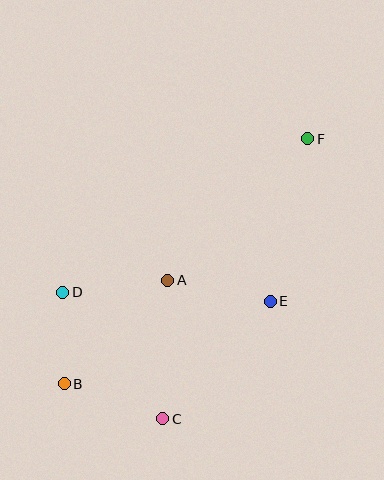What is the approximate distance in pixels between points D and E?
The distance between D and E is approximately 208 pixels.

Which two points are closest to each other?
Points B and D are closest to each other.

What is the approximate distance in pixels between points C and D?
The distance between C and D is approximately 161 pixels.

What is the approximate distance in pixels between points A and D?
The distance between A and D is approximately 105 pixels.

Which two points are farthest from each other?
Points B and F are farthest from each other.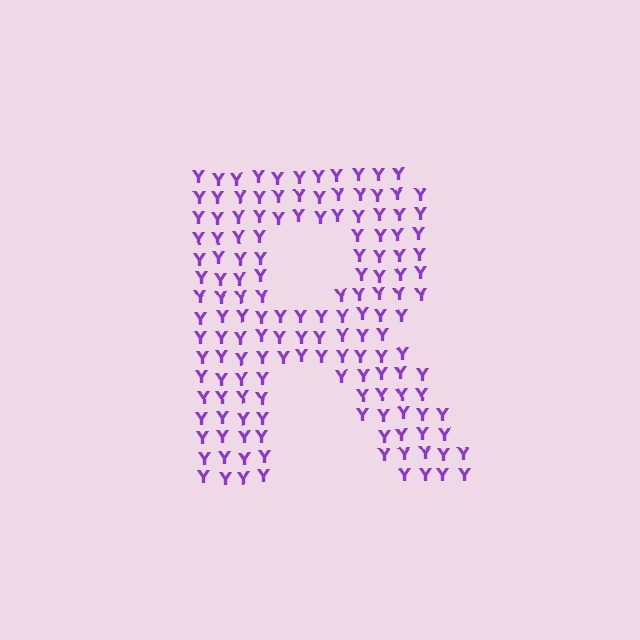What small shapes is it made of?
It is made of small letter Y's.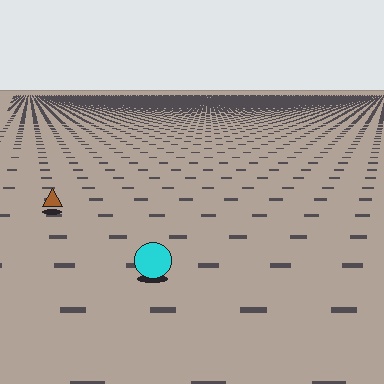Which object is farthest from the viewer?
The brown triangle is farthest from the viewer. It appears smaller and the ground texture around it is denser.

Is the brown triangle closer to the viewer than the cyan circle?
No. The cyan circle is closer — you can tell from the texture gradient: the ground texture is coarser near it.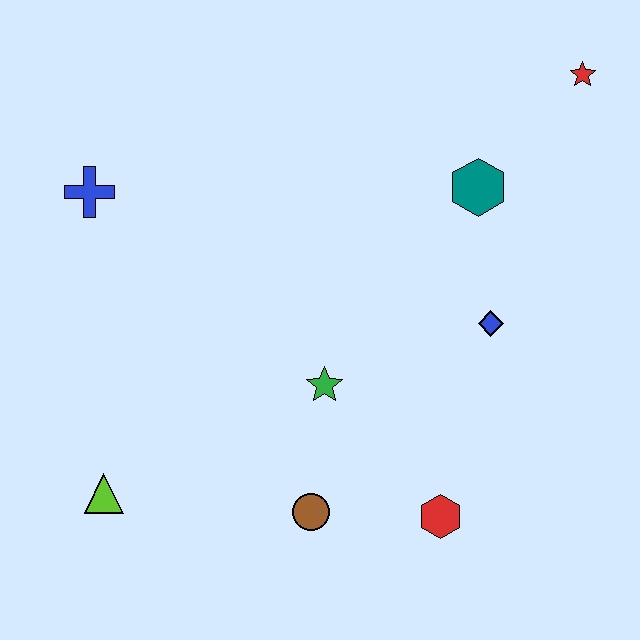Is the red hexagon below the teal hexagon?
Yes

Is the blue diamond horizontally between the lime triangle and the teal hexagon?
No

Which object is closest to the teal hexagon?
The blue diamond is closest to the teal hexagon.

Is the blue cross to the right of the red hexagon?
No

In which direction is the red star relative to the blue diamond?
The red star is above the blue diamond.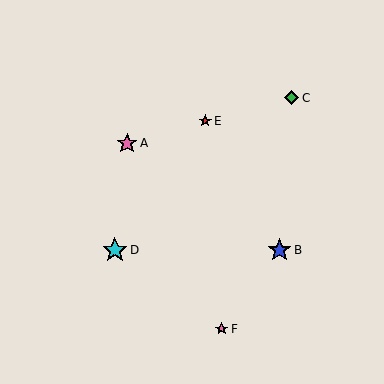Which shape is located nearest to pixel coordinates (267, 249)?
The blue star (labeled B) at (279, 250) is nearest to that location.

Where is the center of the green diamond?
The center of the green diamond is at (292, 98).